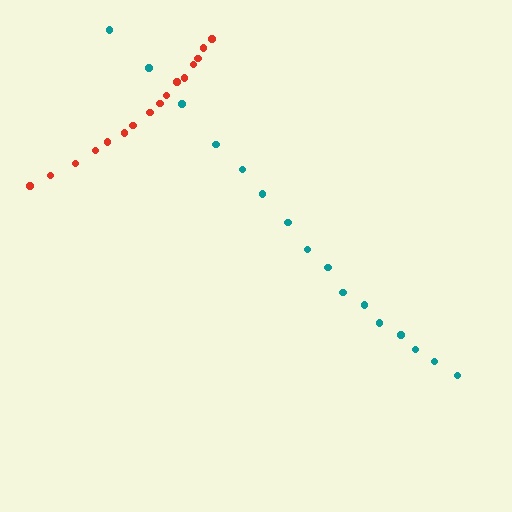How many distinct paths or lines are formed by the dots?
There are 2 distinct paths.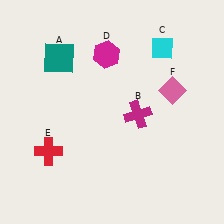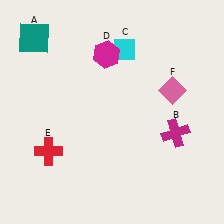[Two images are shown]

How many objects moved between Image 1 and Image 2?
3 objects moved between the two images.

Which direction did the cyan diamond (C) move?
The cyan diamond (C) moved left.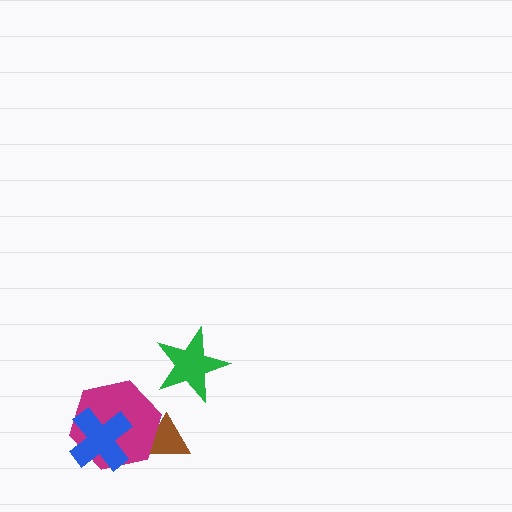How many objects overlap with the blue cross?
1 object overlaps with the blue cross.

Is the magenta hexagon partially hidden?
Yes, it is partially covered by another shape.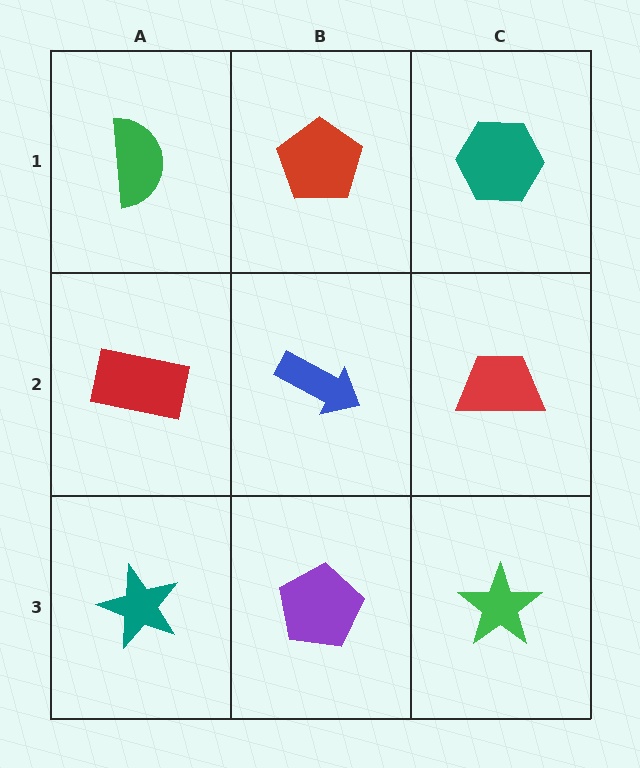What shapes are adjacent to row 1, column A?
A red rectangle (row 2, column A), a red pentagon (row 1, column B).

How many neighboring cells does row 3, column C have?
2.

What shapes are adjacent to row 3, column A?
A red rectangle (row 2, column A), a purple pentagon (row 3, column B).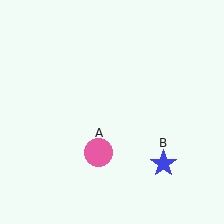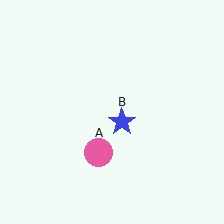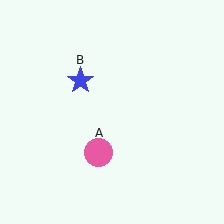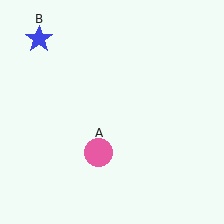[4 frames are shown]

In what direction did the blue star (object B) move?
The blue star (object B) moved up and to the left.